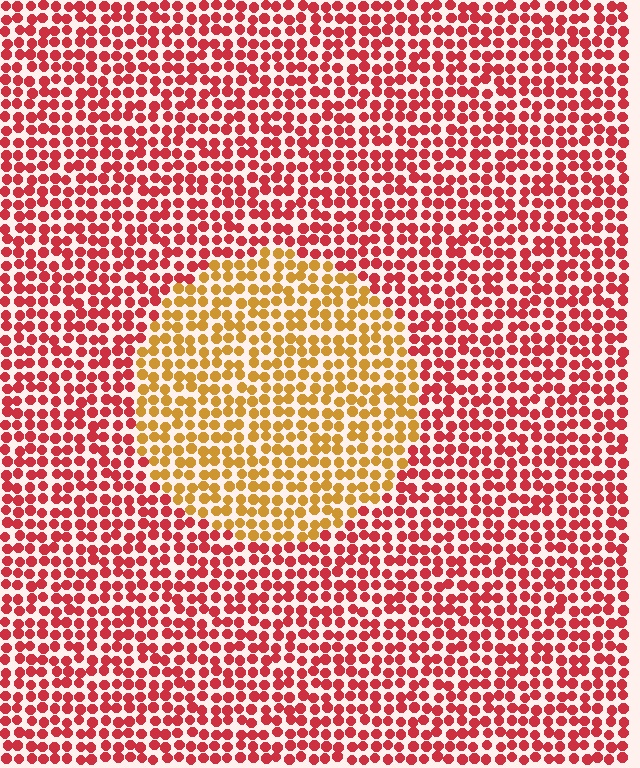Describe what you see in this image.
The image is filled with small red elements in a uniform arrangement. A circle-shaped region is visible where the elements are tinted to a slightly different hue, forming a subtle color boundary.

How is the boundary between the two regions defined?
The boundary is defined purely by a slight shift in hue (about 46 degrees). Spacing, size, and orientation are identical on both sides.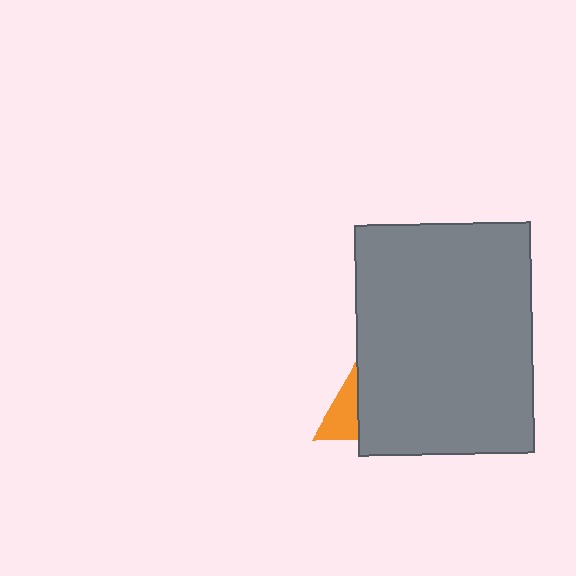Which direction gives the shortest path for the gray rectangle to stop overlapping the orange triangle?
Moving right gives the shortest separation.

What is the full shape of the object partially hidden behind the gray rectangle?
The partially hidden object is an orange triangle.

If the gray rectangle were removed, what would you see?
You would see the complete orange triangle.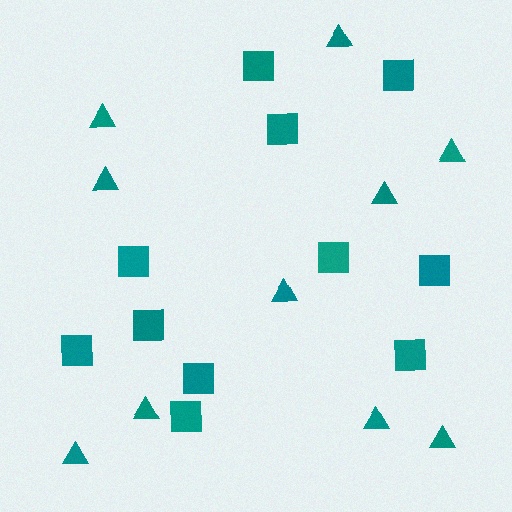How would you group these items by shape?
There are 2 groups: one group of squares (11) and one group of triangles (10).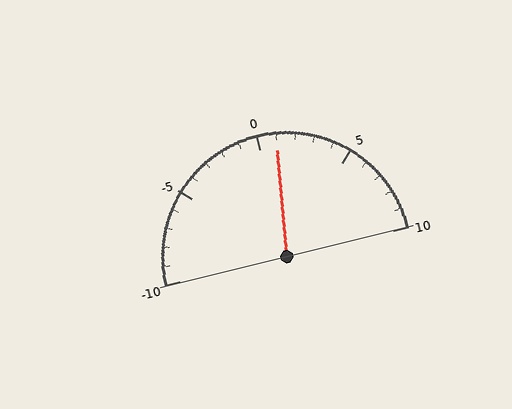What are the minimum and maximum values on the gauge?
The gauge ranges from -10 to 10.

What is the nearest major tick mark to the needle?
The nearest major tick mark is 0.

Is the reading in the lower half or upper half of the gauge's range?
The reading is in the upper half of the range (-10 to 10).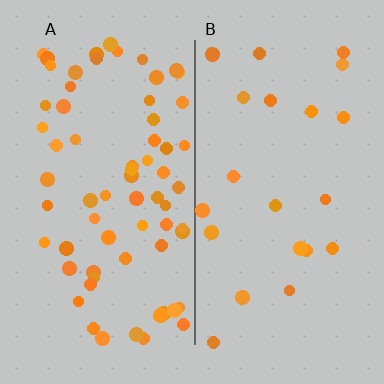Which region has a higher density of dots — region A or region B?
A (the left).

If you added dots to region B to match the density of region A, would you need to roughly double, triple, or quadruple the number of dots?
Approximately triple.